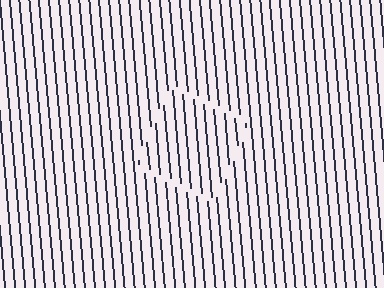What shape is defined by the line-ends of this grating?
An illusory square. The interior of the shape contains the same grating, shifted by half a period — the contour is defined by the phase discontinuity where line-ends from the inner and outer gratings abut.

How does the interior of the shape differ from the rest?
The interior of the shape contains the same grating, shifted by half a period — the contour is defined by the phase discontinuity where line-ends from the inner and outer gratings abut.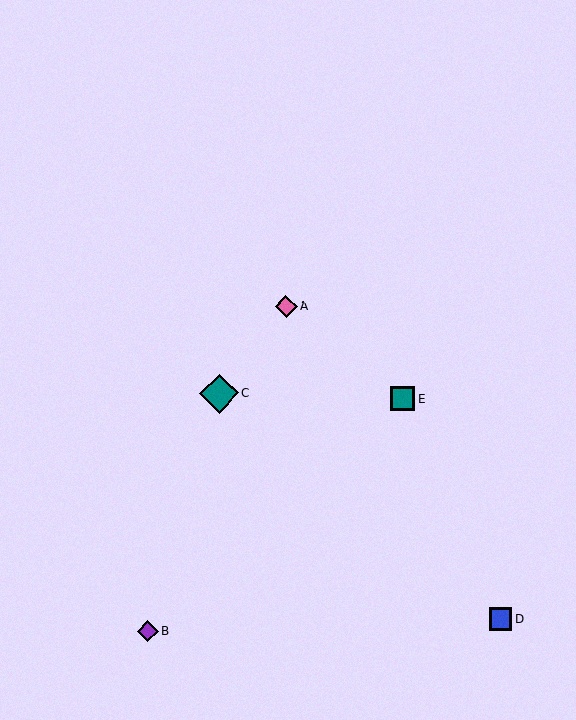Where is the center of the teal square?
The center of the teal square is at (403, 399).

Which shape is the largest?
The teal diamond (labeled C) is the largest.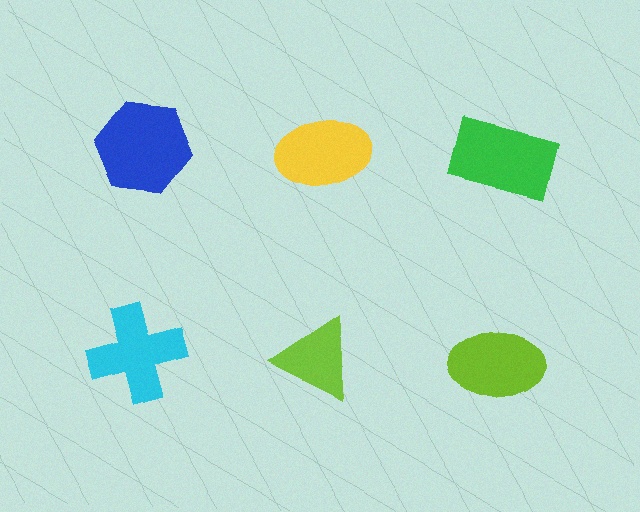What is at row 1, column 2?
A yellow ellipse.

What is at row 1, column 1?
A blue hexagon.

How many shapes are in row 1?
3 shapes.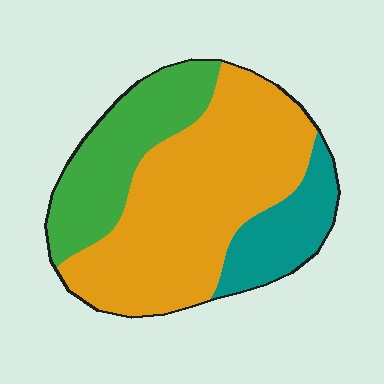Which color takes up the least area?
Teal, at roughly 15%.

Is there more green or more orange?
Orange.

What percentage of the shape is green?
Green covers 26% of the shape.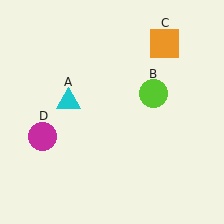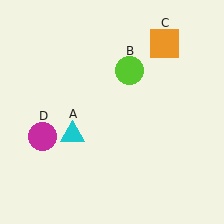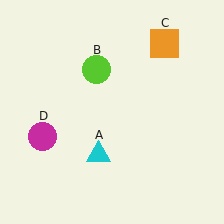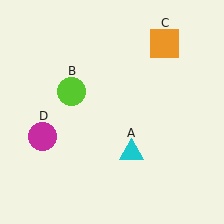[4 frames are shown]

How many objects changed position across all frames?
2 objects changed position: cyan triangle (object A), lime circle (object B).